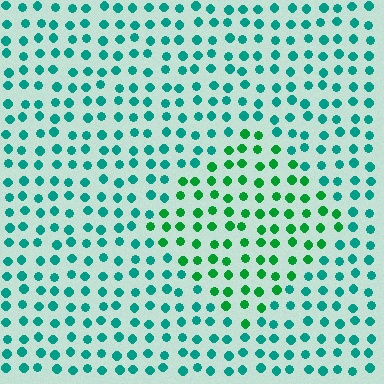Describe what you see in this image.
The image is filled with small teal elements in a uniform arrangement. A diamond-shaped region is visible where the elements are tinted to a slightly different hue, forming a subtle color boundary.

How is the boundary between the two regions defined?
The boundary is defined purely by a slight shift in hue (about 35 degrees). Spacing, size, and orientation are identical on both sides.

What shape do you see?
I see a diamond.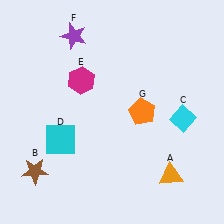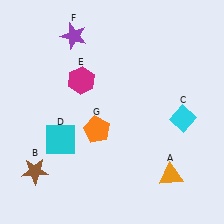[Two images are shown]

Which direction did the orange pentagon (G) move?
The orange pentagon (G) moved left.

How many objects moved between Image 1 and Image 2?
1 object moved between the two images.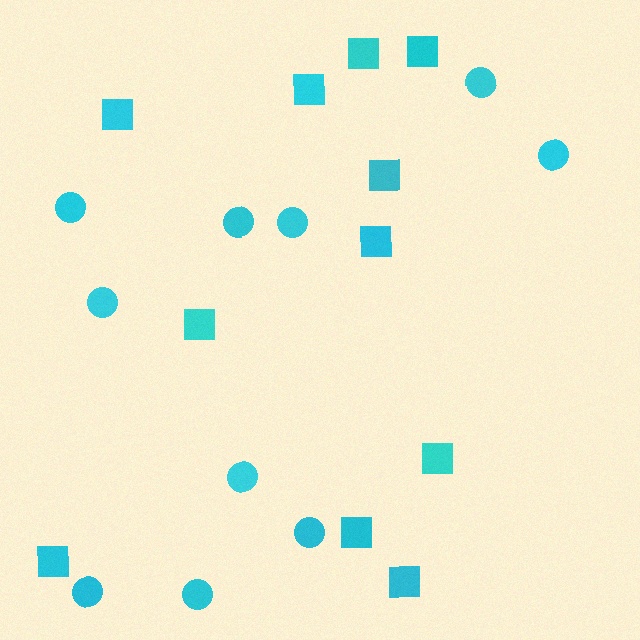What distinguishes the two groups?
There are 2 groups: one group of circles (10) and one group of squares (11).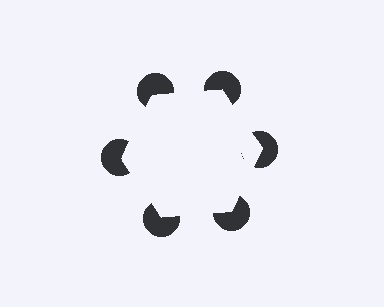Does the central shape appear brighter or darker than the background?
It typically appears slightly brighter than the background, even though no actual brightness change is drawn.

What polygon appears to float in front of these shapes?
An illusory hexagon — its edges are inferred from the aligned wedge cuts in the pac-man discs, not physically drawn.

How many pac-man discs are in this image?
There are 6 — one at each vertex of the illusory hexagon.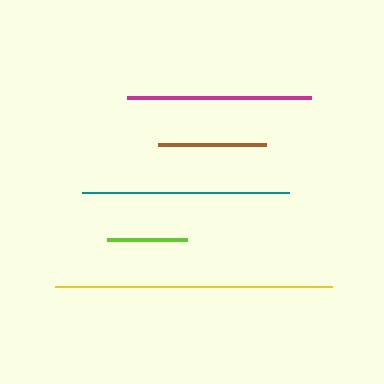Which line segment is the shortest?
The lime line is the shortest at approximately 80 pixels.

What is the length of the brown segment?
The brown segment is approximately 109 pixels long.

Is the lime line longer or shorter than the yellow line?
The yellow line is longer than the lime line.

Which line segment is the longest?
The yellow line is the longest at approximately 277 pixels.